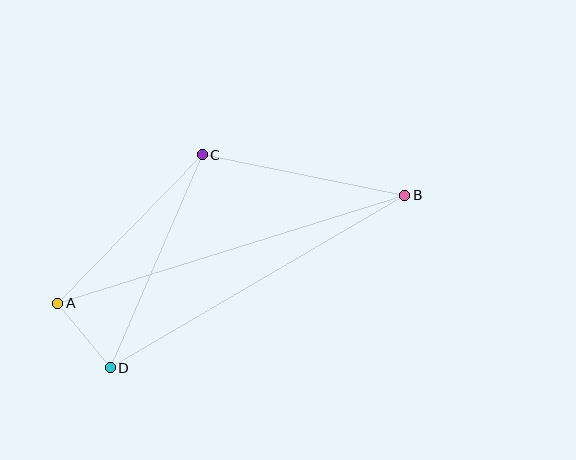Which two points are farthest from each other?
Points A and B are farthest from each other.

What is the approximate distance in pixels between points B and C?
The distance between B and C is approximately 206 pixels.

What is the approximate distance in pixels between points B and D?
The distance between B and D is approximately 341 pixels.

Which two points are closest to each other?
Points A and D are closest to each other.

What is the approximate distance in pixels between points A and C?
The distance between A and C is approximately 208 pixels.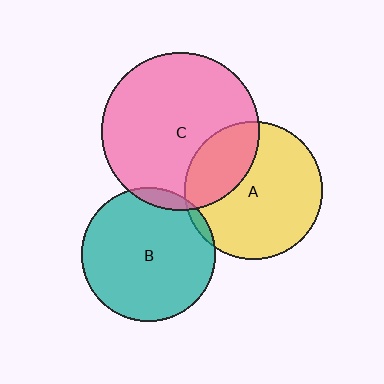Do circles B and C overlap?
Yes.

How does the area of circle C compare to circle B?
Approximately 1.4 times.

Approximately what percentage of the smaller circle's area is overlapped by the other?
Approximately 5%.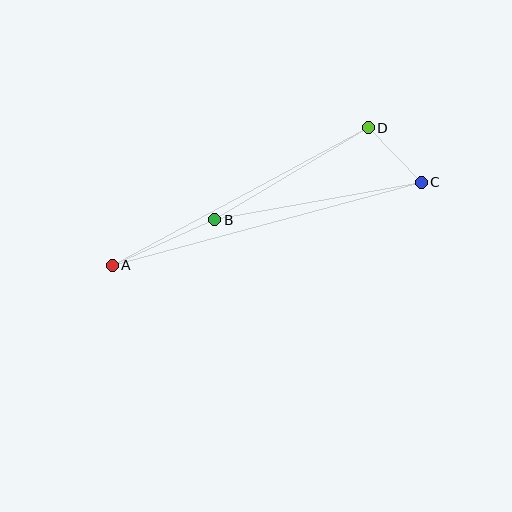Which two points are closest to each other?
Points C and D are closest to each other.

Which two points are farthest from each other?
Points A and C are farthest from each other.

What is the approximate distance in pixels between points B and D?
The distance between B and D is approximately 179 pixels.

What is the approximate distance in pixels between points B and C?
The distance between B and C is approximately 210 pixels.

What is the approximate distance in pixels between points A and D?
The distance between A and D is approximately 291 pixels.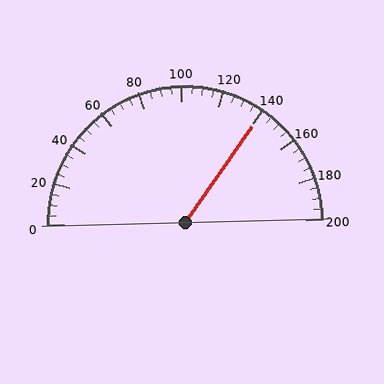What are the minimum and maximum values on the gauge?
The gauge ranges from 0 to 200.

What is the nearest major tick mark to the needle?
The nearest major tick mark is 140.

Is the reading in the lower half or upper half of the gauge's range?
The reading is in the upper half of the range (0 to 200).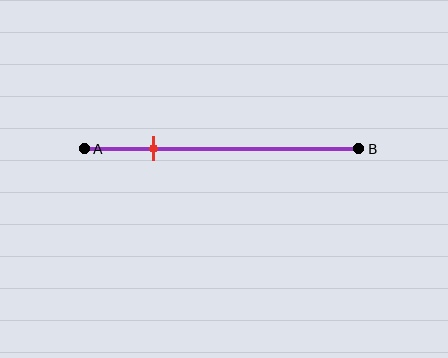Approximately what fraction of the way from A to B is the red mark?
The red mark is approximately 25% of the way from A to B.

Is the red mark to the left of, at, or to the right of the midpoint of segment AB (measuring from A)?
The red mark is to the left of the midpoint of segment AB.